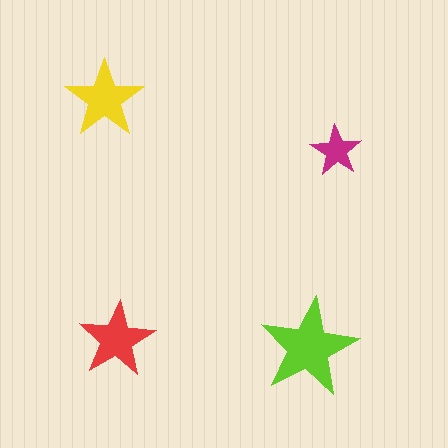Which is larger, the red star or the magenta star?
The red one.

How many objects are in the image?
There are 4 objects in the image.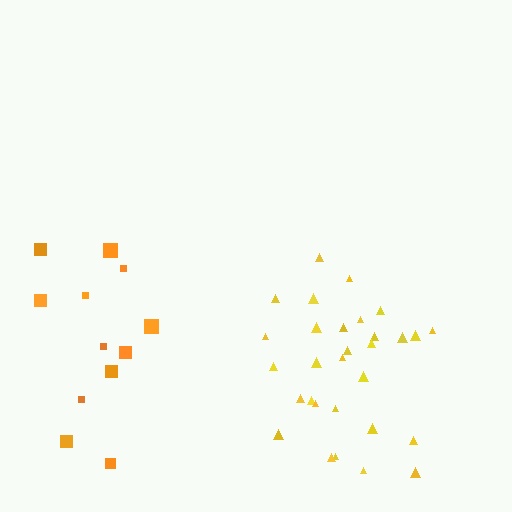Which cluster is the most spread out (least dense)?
Orange.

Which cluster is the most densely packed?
Yellow.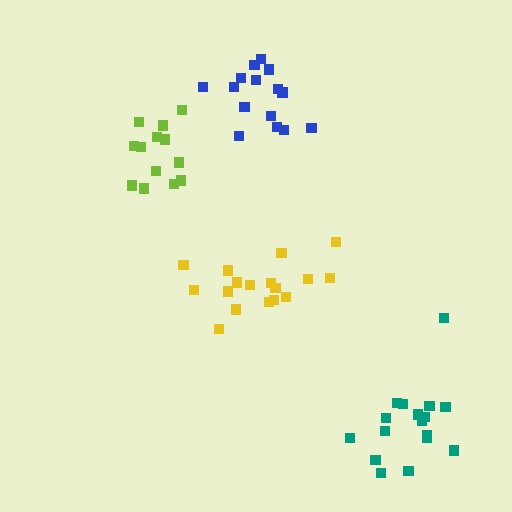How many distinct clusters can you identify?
There are 4 distinct clusters.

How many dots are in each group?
Group 1: 15 dots, Group 2: 17 dots, Group 3: 17 dots, Group 4: 13 dots (62 total).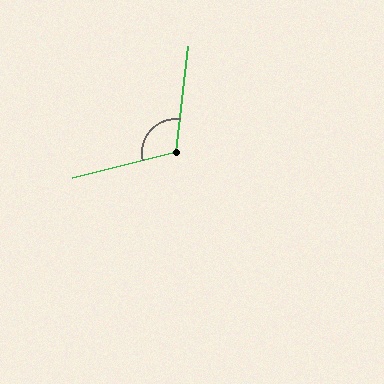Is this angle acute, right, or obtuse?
It is obtuse.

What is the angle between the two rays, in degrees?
Approximately 110 degrees.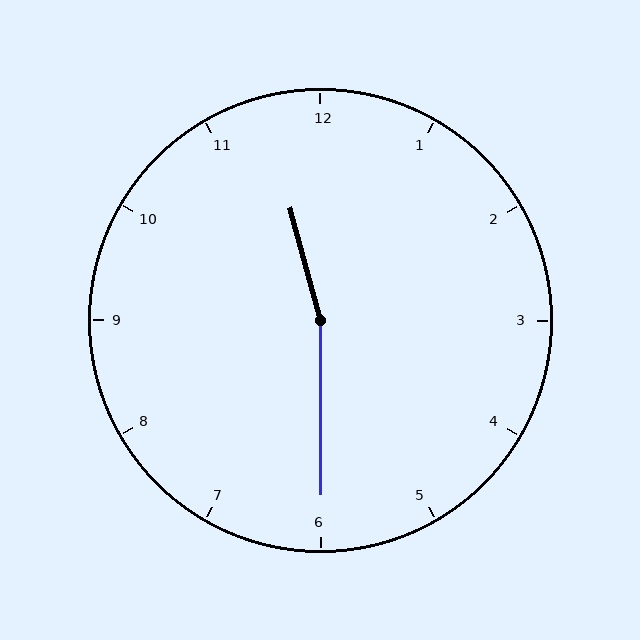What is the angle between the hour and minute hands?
Approximately 165 degrees.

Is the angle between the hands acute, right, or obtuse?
It is obtuse.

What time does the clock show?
11:30.